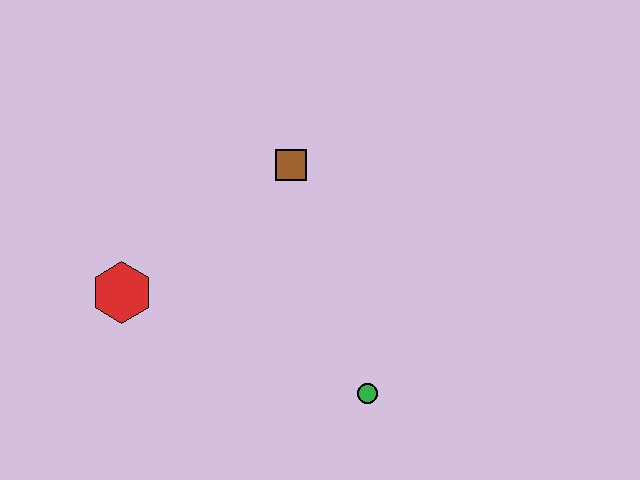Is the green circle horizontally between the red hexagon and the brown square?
No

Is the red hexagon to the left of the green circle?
Yes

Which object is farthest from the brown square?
The green circle is farthest from the brown square.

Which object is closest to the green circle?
The brown square is closest to the green circle.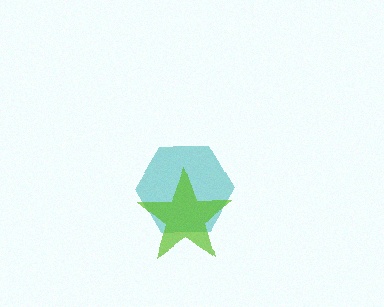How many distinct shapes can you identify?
There are 2 distinct shapes: a teal hexagon, a lime star.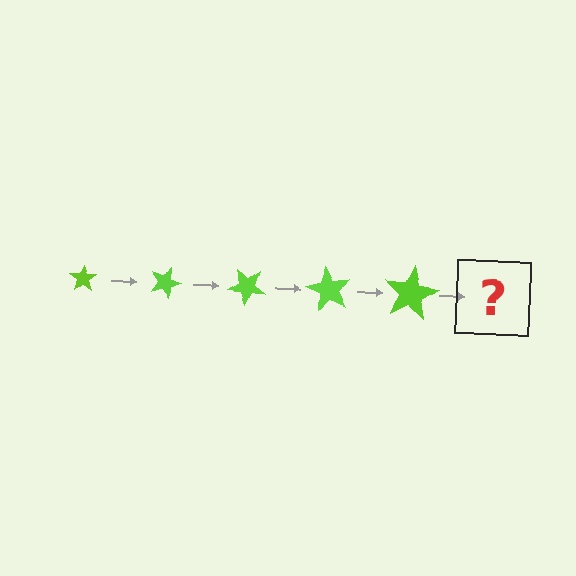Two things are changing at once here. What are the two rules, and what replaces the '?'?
The two rules are that the star grows larger each step and it rotates 20 degrees each step. The '?' should be a star, larger than the previous one and rotated 100 degrees from the start.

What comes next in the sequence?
The next element should be a star, larger than the previous one and rotated 100 degrees from the start.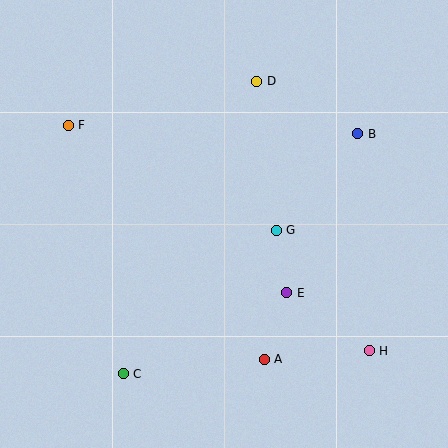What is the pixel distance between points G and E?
The distance between G and E is 63 pixels.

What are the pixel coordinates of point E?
Point E is at (287, 293).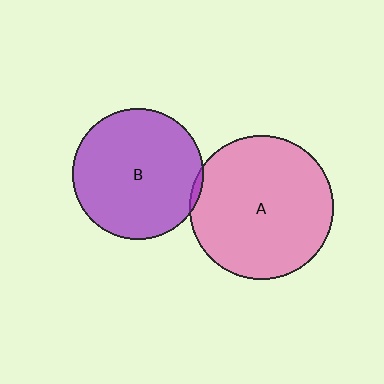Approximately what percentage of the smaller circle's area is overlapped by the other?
Approximately 5%.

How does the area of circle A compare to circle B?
Approximately 1.2 times.